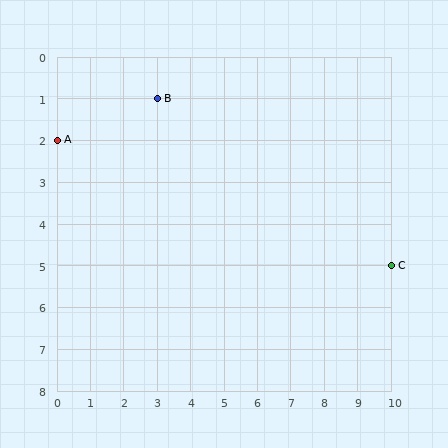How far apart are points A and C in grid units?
Points A and C are 10 columns and 3 rows apart (about 10.4 grid units diagonally).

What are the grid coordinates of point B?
Point B is at grid coordinates (3, 1).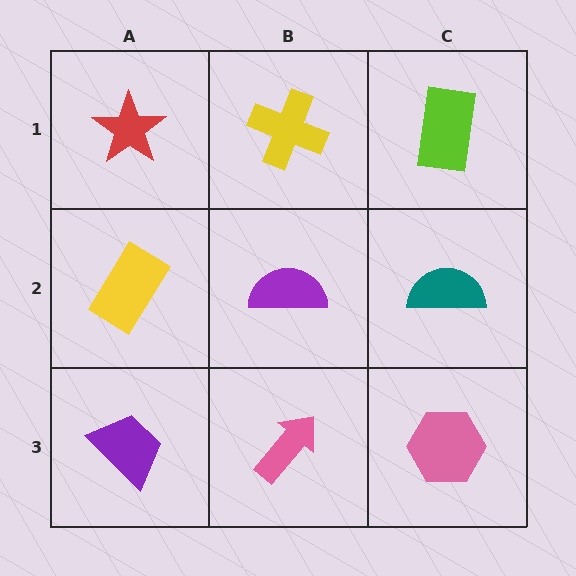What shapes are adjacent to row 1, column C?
A teal semicircle (row 2, column C), a yellow cross (row 1, column B).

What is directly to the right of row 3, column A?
A pink arrow.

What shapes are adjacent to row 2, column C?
A lime rectangle (row 1, column C), a pink hexagon (row 3, column C), a purple semicircle (row 2, column B).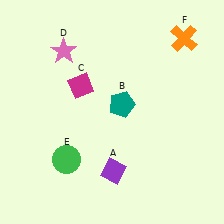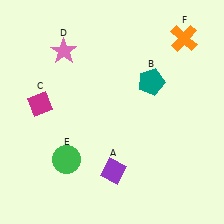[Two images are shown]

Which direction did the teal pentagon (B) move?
The teal pentagon (B) moved right.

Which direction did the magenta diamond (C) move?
The magenta diamond (C) moved left.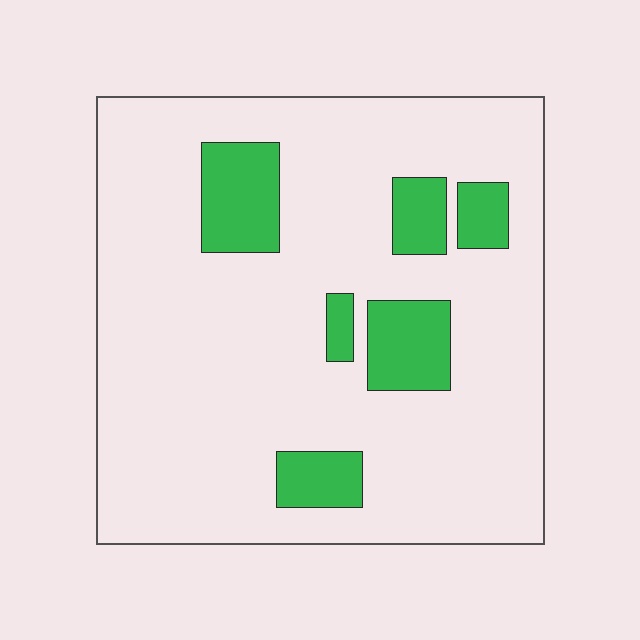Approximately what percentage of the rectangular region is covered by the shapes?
Approximately 15%.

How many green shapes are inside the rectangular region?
6.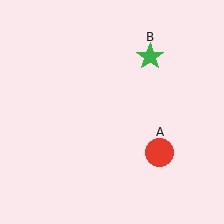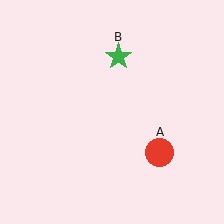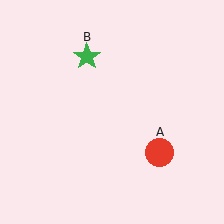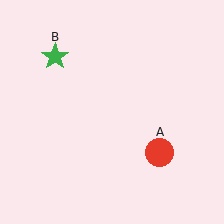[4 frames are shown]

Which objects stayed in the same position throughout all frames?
Red circle (object A) remained stationary.